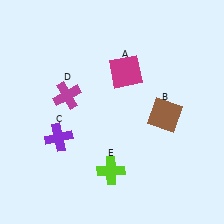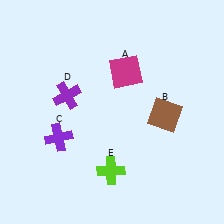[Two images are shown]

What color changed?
The cross (D) changed from magenta in Image 1 to purple in Image 2.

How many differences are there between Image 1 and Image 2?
There is 1 difference between the two images.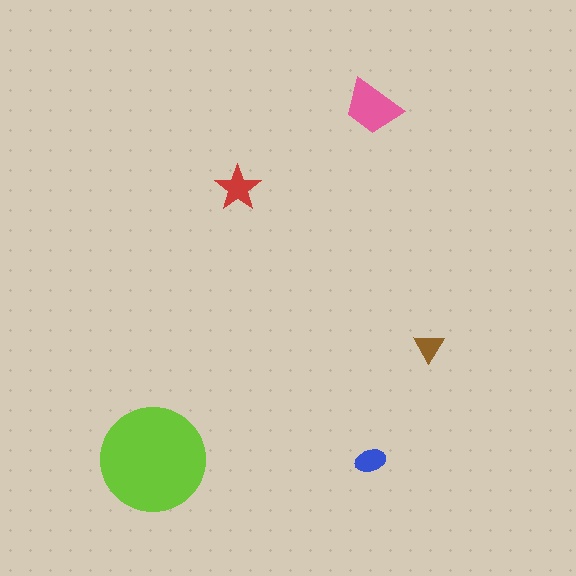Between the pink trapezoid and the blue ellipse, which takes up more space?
The pink trapezoid.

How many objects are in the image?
There are 5 objects in the image.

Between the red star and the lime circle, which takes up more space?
The lime circle.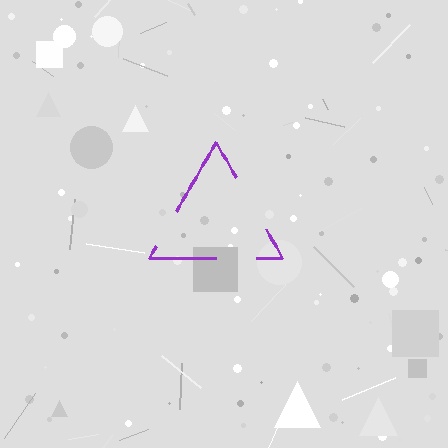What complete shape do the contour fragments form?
The contour fragments form a triangle.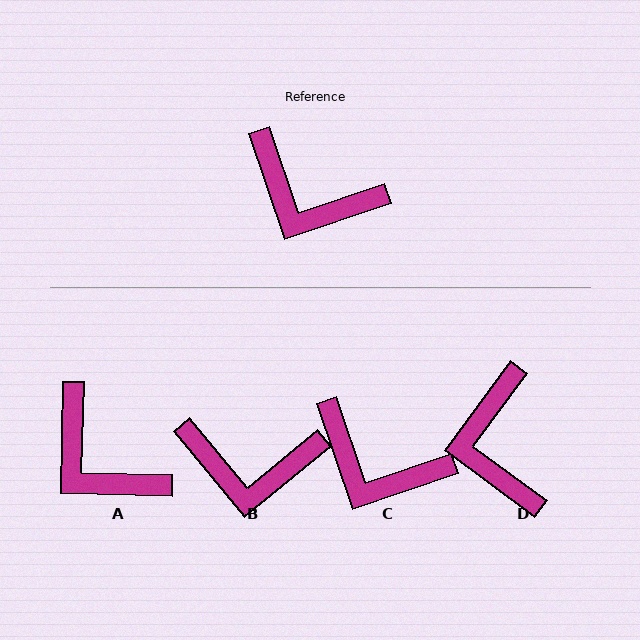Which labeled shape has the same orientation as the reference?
C.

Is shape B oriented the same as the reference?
No, it is off by about 21 degrees.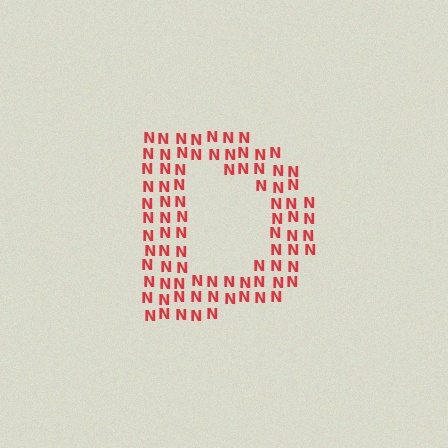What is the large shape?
The large shape is the letter D.